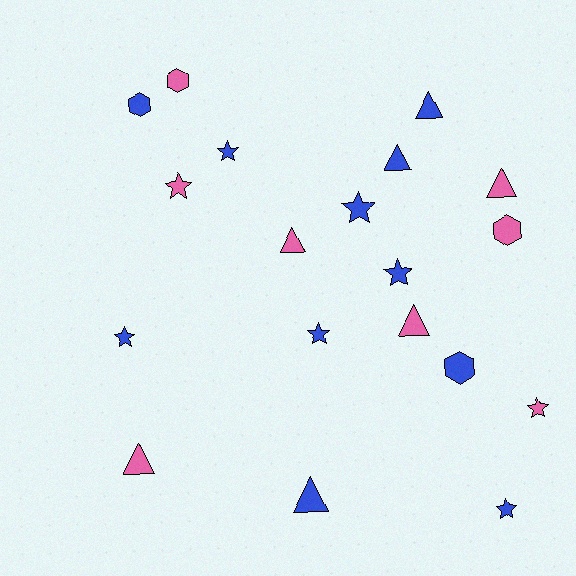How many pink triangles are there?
There are 4 pink triangles.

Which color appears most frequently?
Blue, with 11 objects.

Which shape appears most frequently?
Star, with 8 objects.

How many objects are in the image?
There are 19 objects.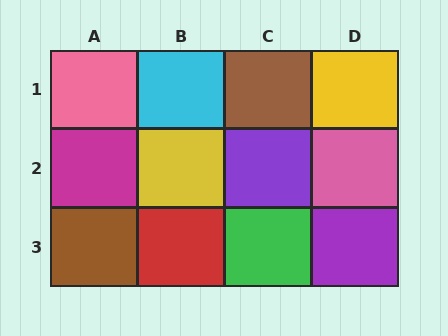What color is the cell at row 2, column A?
Magenta.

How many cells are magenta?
1 cell is magenta.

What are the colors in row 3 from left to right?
Brown, red, green, purple.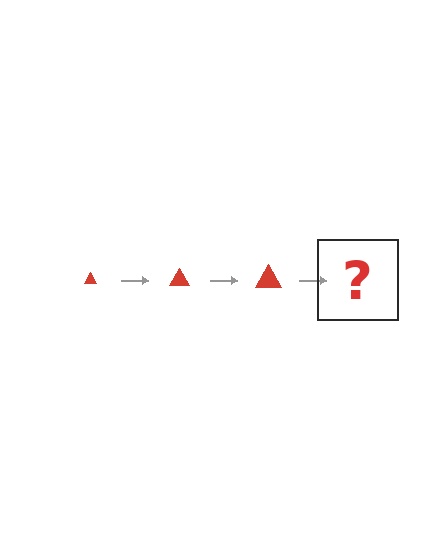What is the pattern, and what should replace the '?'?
The pattern is that the triangle gets progressively larger each step. The '?' should be a red triangle, larger than the previous one.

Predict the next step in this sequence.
The next step is a red triangle, larger than the previous one.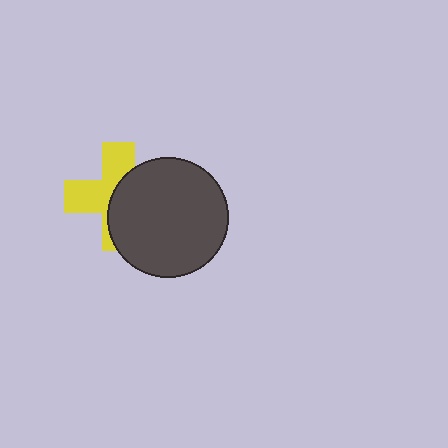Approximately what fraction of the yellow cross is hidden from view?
Roughly 50% of the yellow cross is hidden behind the dark gray circle.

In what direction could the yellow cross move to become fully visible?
The yellow cross could move left. That would shift it out from behind the dark gray circle entirely.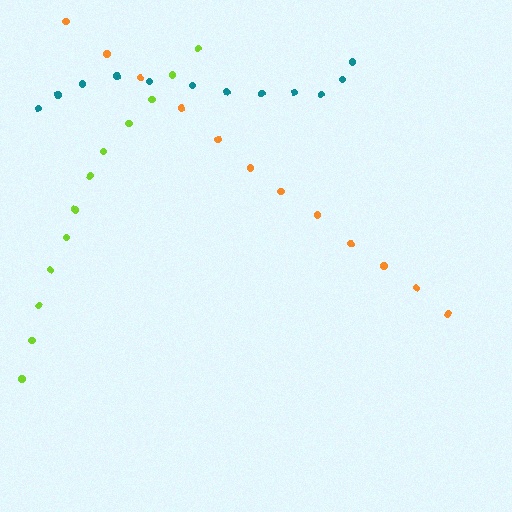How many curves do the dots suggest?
There are 3 distinct paths.